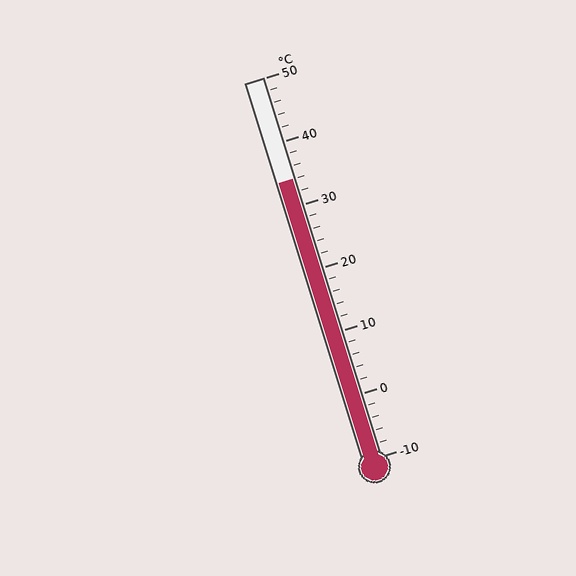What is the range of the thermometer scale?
The thermometer scale ranges from -10°C to 50°C.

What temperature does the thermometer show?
The thermometer shows approximately 34°C.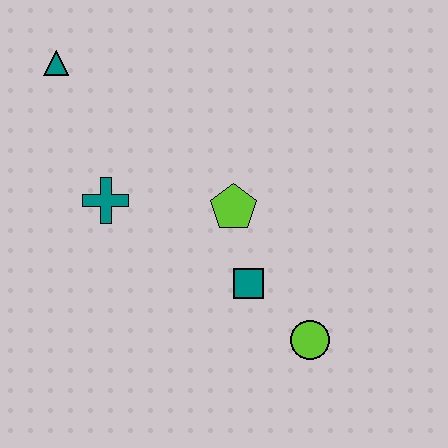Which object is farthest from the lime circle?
The teal triangle is farthest from the lime circle.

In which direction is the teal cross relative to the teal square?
The teal cross is to the left of the teal square.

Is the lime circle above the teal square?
No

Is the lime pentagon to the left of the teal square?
Yes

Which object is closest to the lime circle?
The teal square is closest to the lime circle.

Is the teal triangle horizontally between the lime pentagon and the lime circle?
No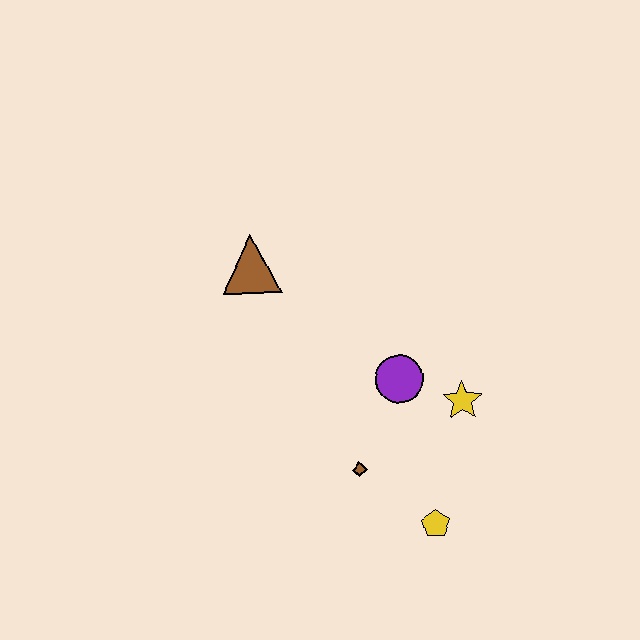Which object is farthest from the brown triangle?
The yellow pentagon is farthest from the brown triangle.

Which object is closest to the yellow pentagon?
The brown diamond is closest to the yellow pentagon.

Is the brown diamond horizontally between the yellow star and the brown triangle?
Yes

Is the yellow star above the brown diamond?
Yes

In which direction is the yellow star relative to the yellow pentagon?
The yellow star is above the yellow pentagon.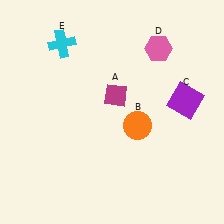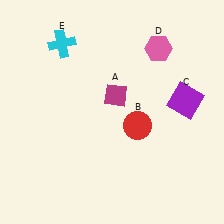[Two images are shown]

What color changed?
The circle (B) changed from orange in Image 1 to red in Image 2.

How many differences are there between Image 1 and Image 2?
There is 1 difference between the two images.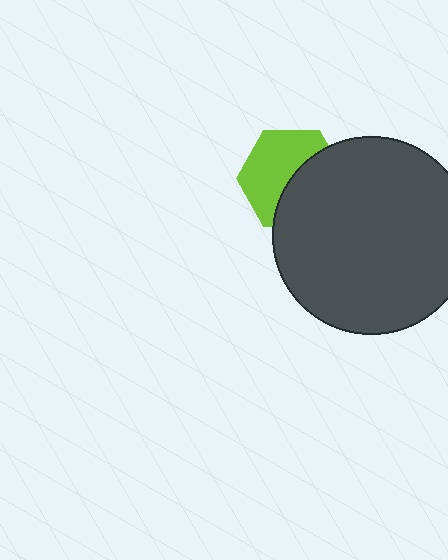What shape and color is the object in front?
The object in front is a dark gray circle.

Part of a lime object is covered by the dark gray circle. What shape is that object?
It is a hexagon.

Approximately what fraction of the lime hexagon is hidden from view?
Roughly 46% of the lime hexagon is hidden behind the dark gray circle.